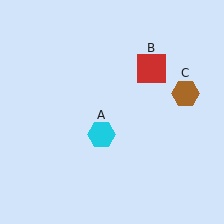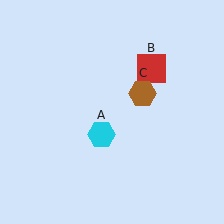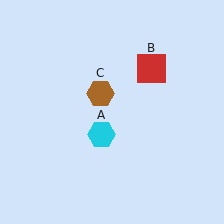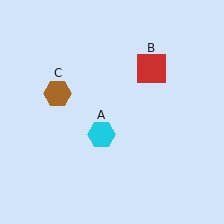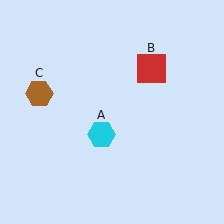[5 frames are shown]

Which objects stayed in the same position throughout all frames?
Cyan hexagon (object A) and red square (object B) remained stationary.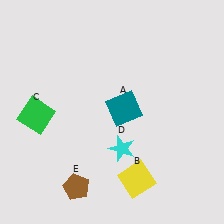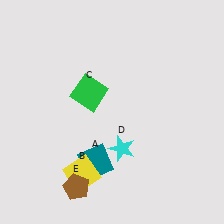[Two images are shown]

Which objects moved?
The objects that moved are: the teal square (A), the yellow square (B), the green square (C).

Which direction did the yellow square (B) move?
The yellow square (B) moved left.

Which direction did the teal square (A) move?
The teal square (A) moved down.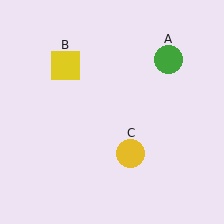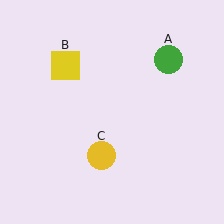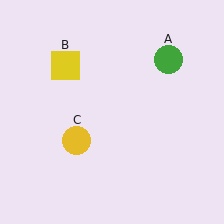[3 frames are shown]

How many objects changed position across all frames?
1 object changed position: yellow circle (object C).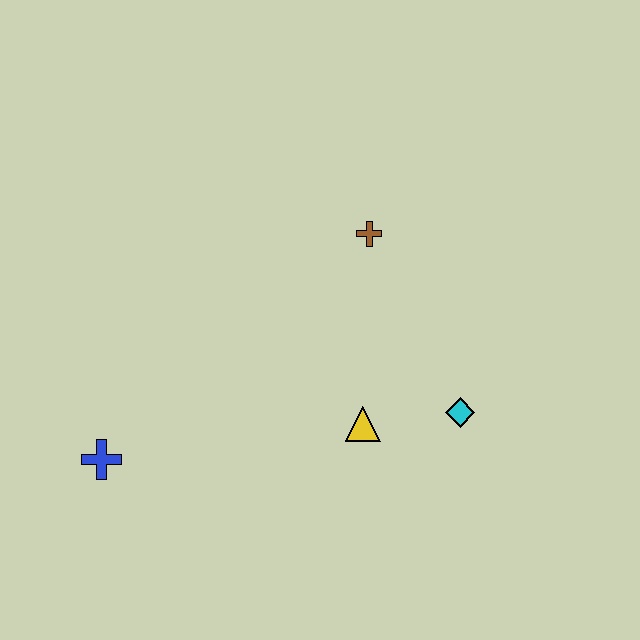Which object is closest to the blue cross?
The yellow triangle is closest to the blue cross.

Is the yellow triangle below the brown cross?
Yes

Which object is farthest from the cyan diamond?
The blue cross is farthest from the cyan diamond.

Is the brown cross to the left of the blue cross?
No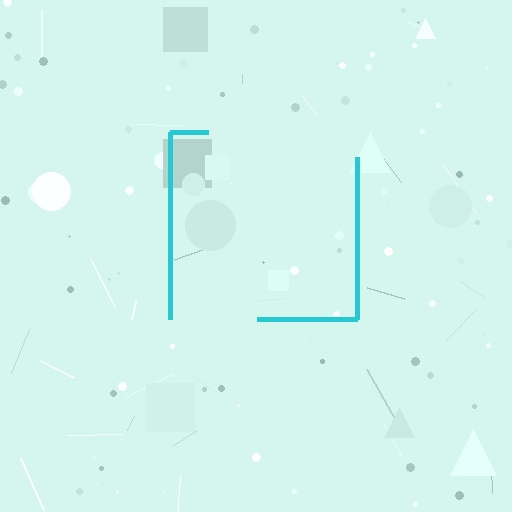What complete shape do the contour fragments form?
The contour fragments form a square.